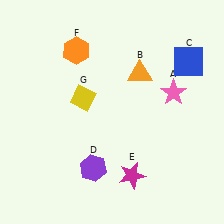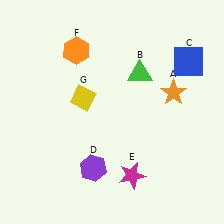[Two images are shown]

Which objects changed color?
A changed from pink to orange. B changed from orange to green.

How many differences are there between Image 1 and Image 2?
There are 2 differences between the two images.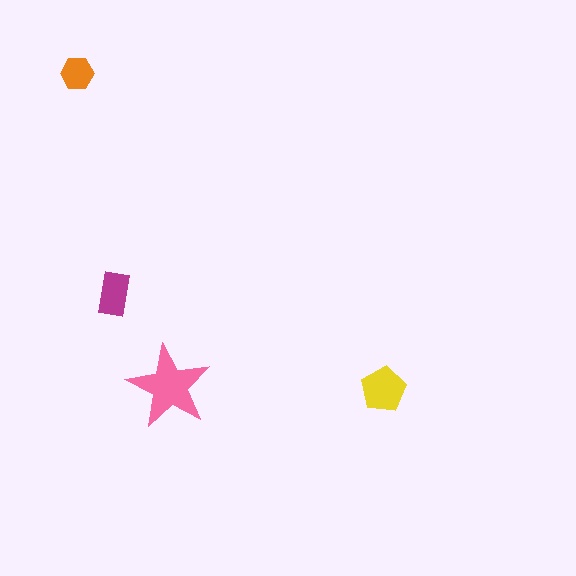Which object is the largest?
The pink star.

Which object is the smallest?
The orange hexagon.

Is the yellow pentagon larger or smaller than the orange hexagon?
Larger.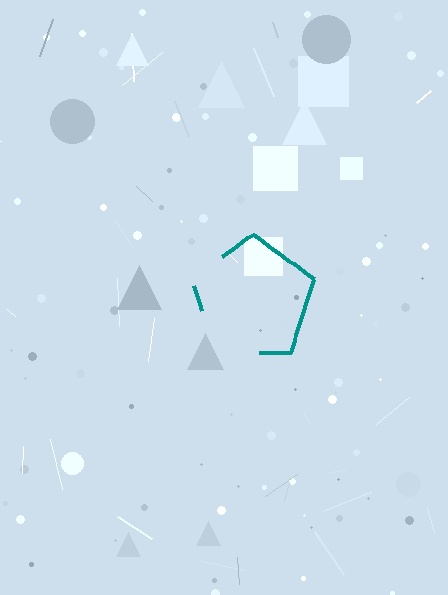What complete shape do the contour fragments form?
The contour fragments form a pentagon.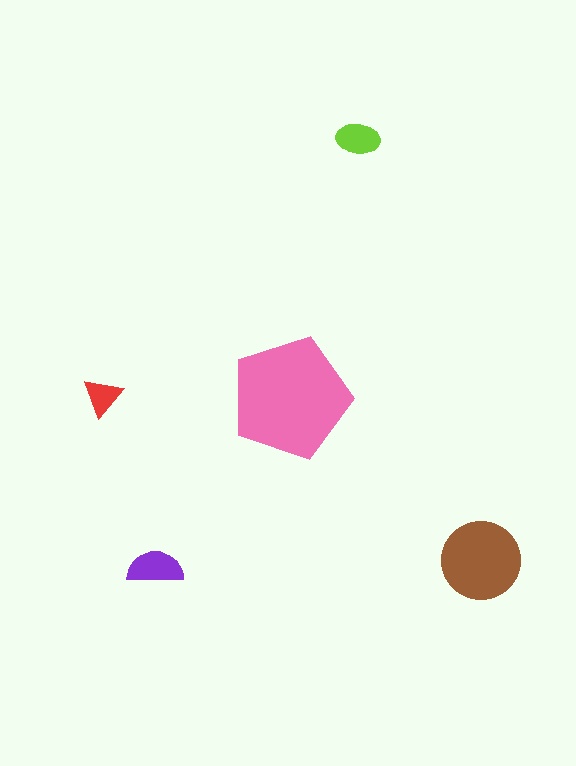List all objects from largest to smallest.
The pink pentagon, the brown circle, the purple semicircle, the lime ellipse, the red triangle.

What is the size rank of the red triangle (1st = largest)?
5th.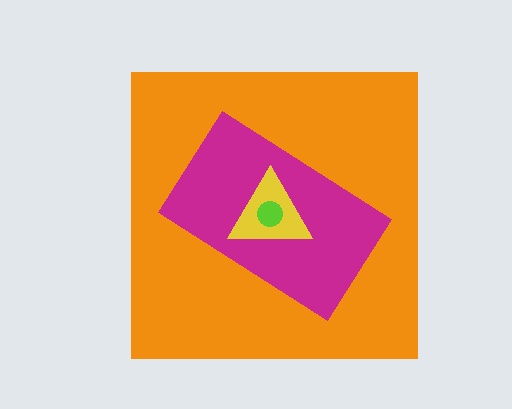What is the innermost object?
The lime circle.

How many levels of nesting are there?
4.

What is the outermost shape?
The orange square.